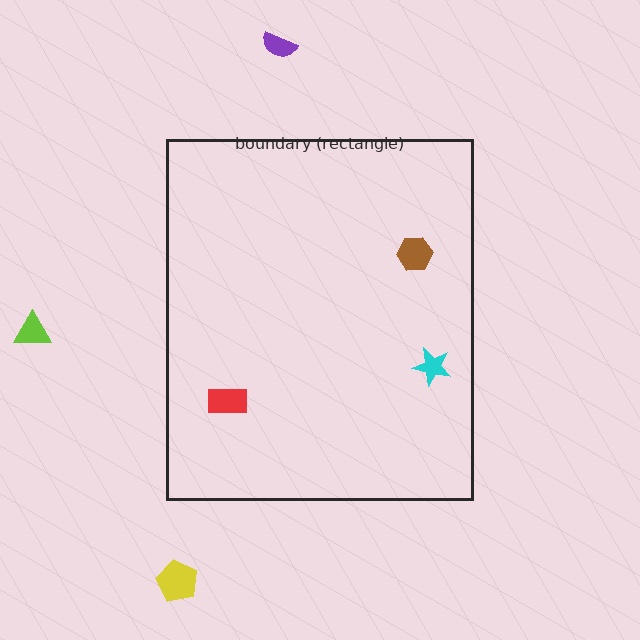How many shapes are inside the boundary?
3 inside, 3 outside.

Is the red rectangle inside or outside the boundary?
Inside.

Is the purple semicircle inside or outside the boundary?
Outside.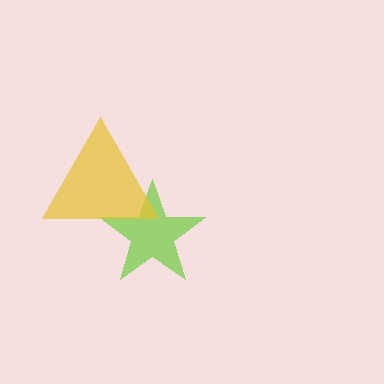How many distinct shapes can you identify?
There are 2 distinct shapes: a lime star, a yellow triangle.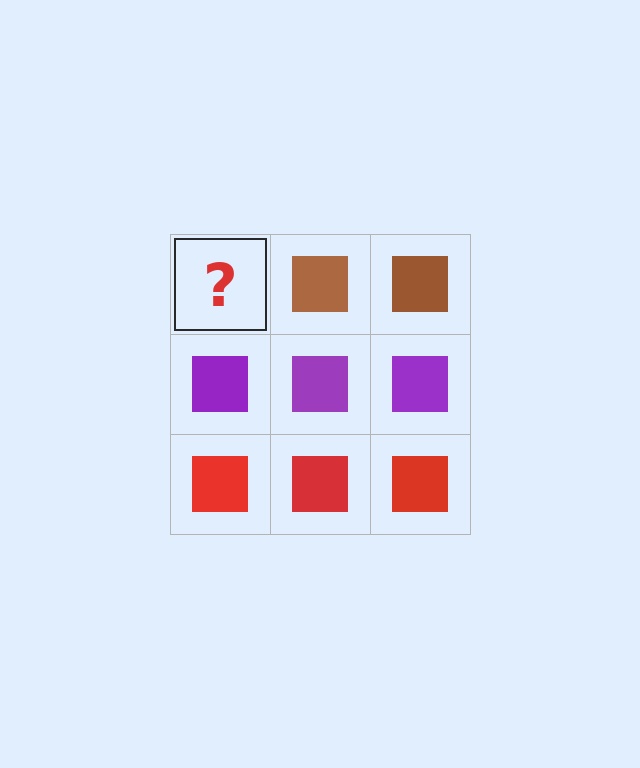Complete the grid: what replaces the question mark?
The question mark should be replaced with a brown square.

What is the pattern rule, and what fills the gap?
The rule is that each row has a consistent color. The gap should be filled with a brown square.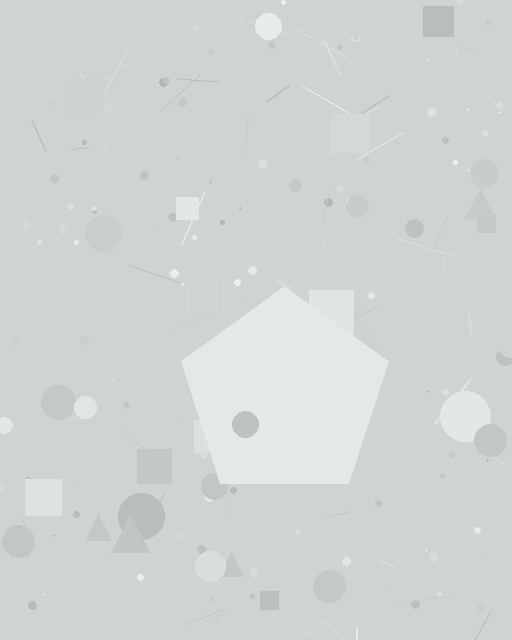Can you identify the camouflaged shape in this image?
The camouflaged shape is a pentagon.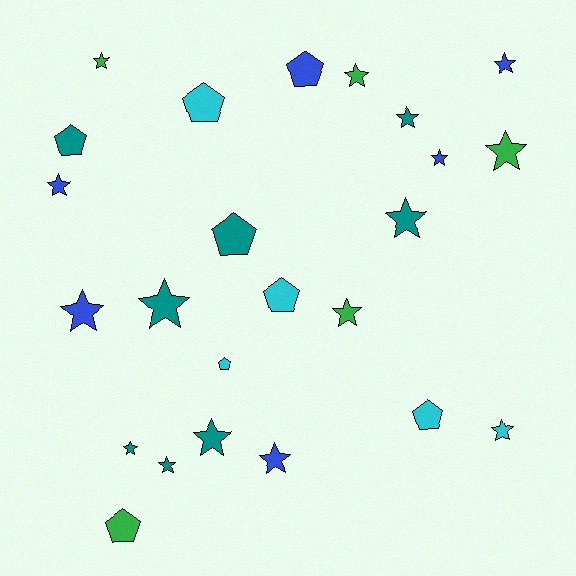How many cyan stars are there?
There is 1 cyan star.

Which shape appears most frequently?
Star, with 16 objects.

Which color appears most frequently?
Teal, with 8 objects.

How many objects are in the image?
There are 24 objects.